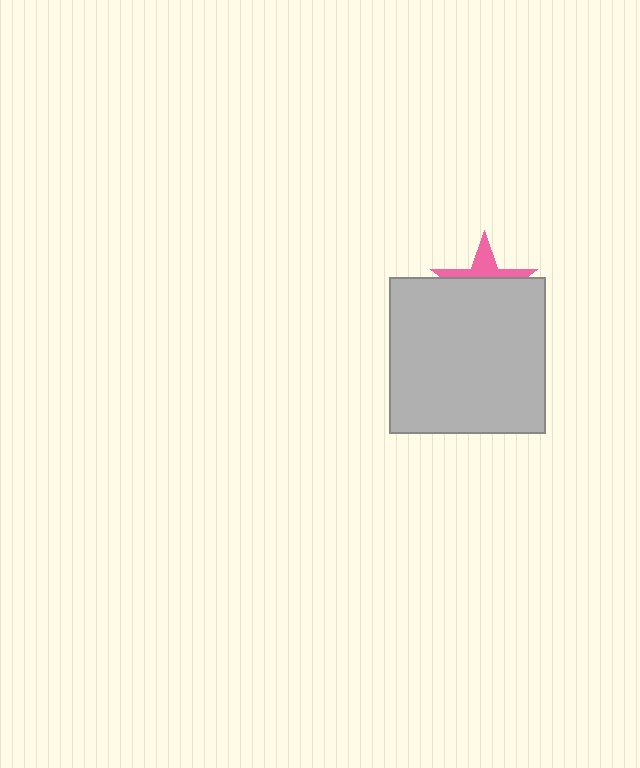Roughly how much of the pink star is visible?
A small part of it is visible (roughly 35%).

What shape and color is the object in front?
The object in front is a light gray square.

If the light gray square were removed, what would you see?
You would see the complete pink star.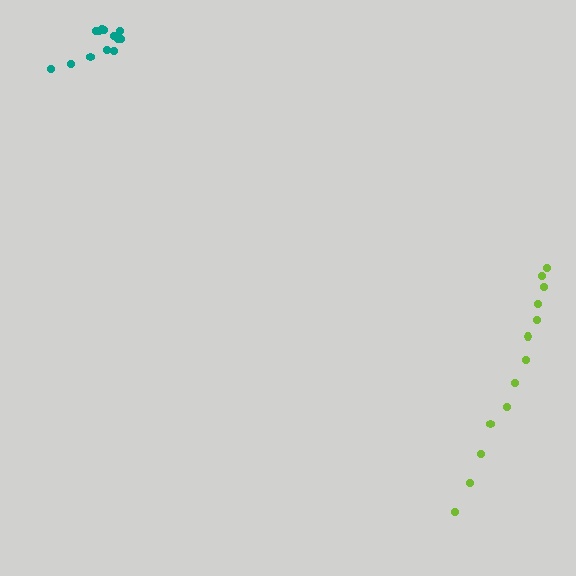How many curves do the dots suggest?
There are 2 distinct paths.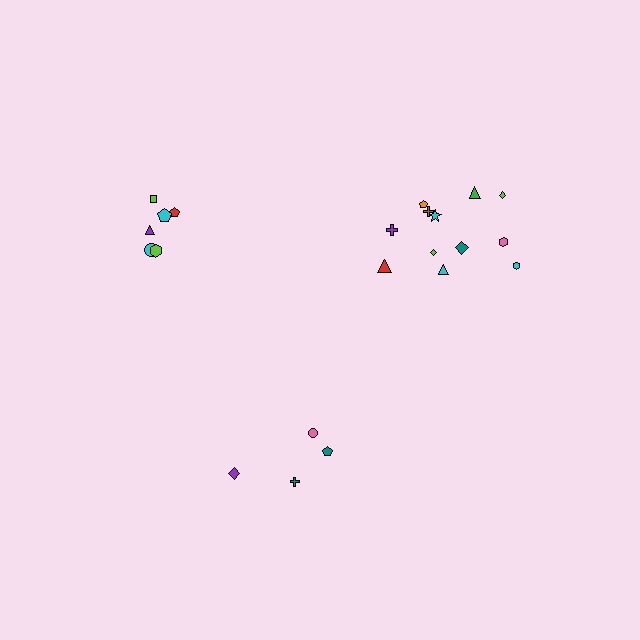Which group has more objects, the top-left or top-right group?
The top-right group.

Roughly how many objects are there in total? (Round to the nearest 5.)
Roughly 20 objects in total.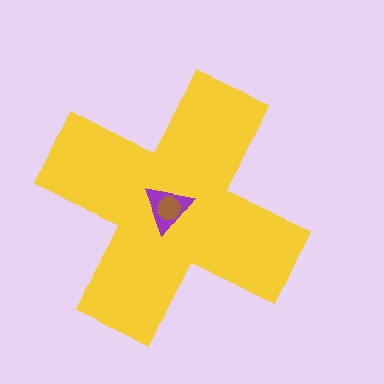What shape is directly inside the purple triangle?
The brown circle.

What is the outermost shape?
The yellow cross.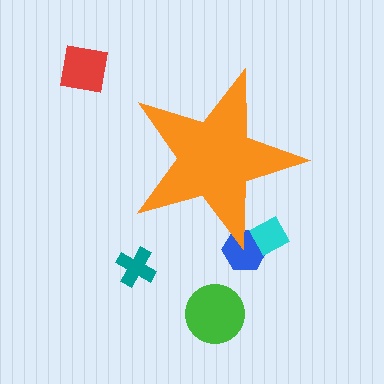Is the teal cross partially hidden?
No, the teal cross is fully visible.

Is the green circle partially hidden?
No, the green circle is fully visible.